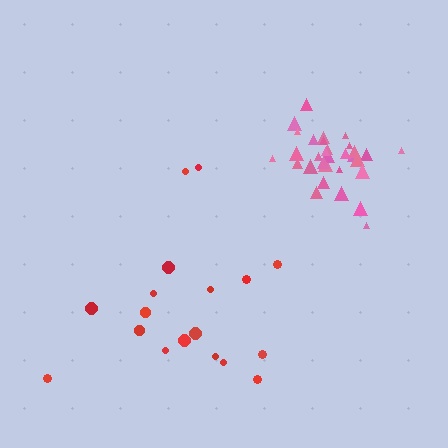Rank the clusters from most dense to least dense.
pink, red.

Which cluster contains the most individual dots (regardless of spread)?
Pink (32).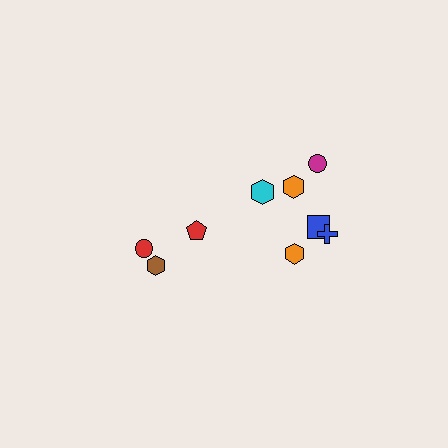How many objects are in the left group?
There are 3 objects.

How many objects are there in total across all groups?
There are 9 objects.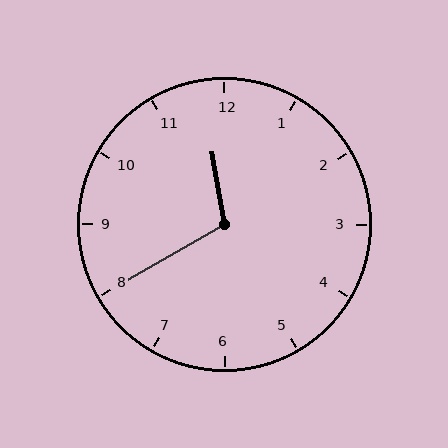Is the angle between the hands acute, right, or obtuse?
It is obtuse.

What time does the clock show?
11:40.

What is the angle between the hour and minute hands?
Approximately 110 degrees.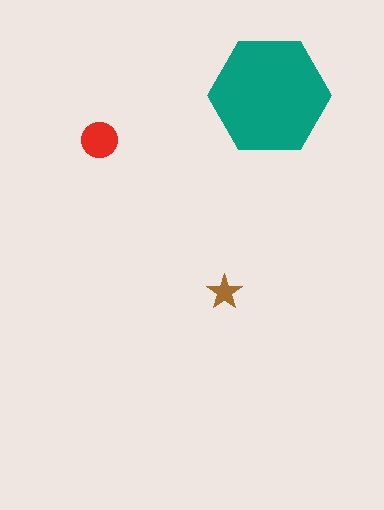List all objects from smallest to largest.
The brown star, the red circle, the teal hexagon.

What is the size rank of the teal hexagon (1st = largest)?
1st.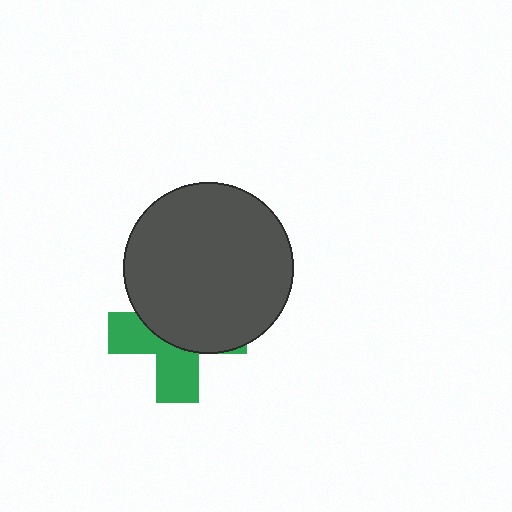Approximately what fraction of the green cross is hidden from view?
Roughly 57% of the green cross is hidden behind the dark gray circle.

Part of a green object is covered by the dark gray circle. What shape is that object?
It is a cross.